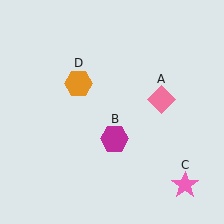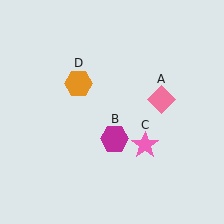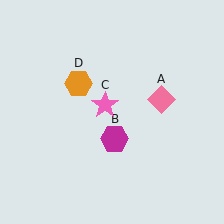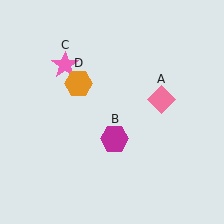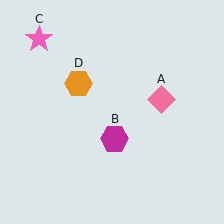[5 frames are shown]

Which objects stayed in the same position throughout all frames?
Pink diamond (object A) and magenta hexagon (object B) and orange hexagon (object D) remained stationary.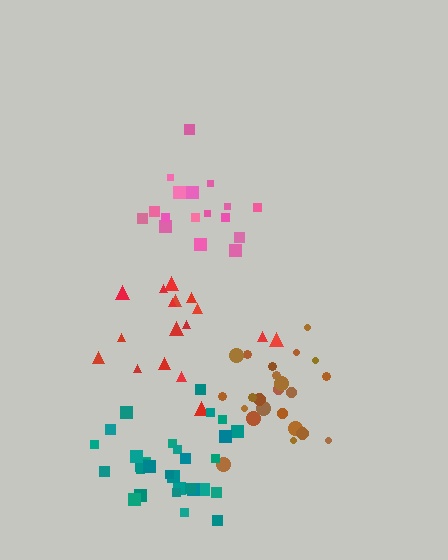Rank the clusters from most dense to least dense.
teal, brown, pink, red.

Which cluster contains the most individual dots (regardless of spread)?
Teal (30).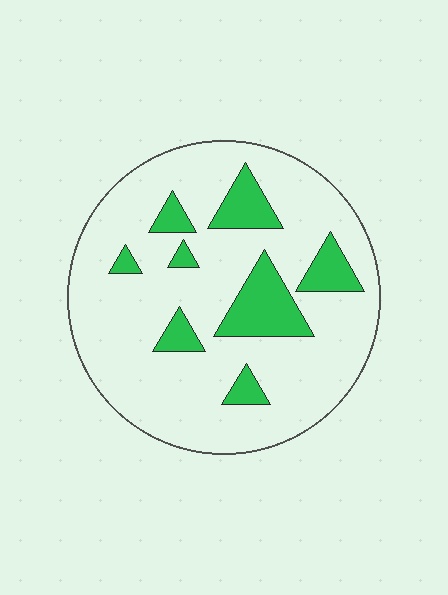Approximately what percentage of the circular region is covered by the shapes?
Approximately 20%.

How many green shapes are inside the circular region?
8.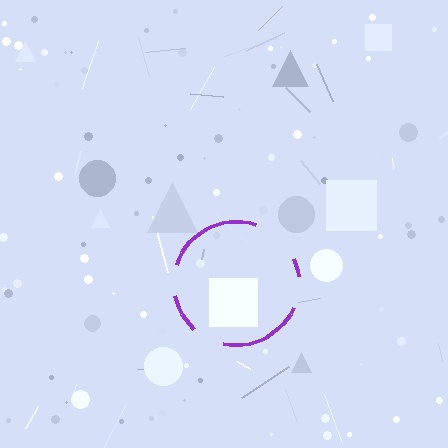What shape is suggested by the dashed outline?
The dashed outline suggests a circle.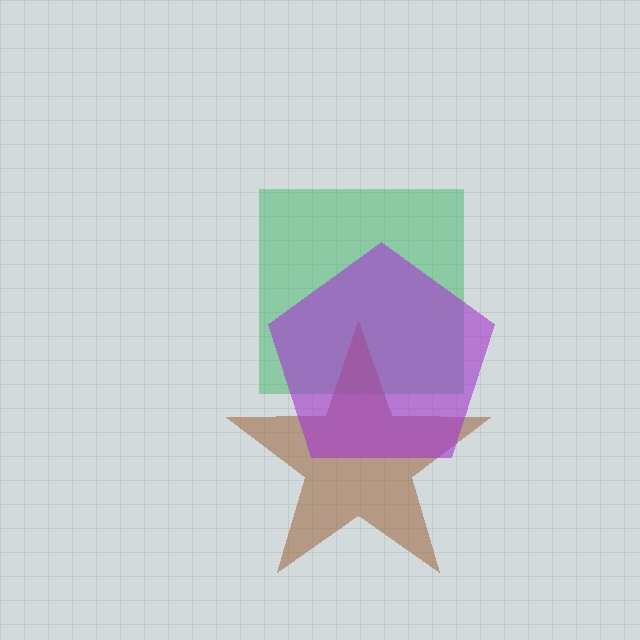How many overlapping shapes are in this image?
There are 3 overlapping shapes in the image.